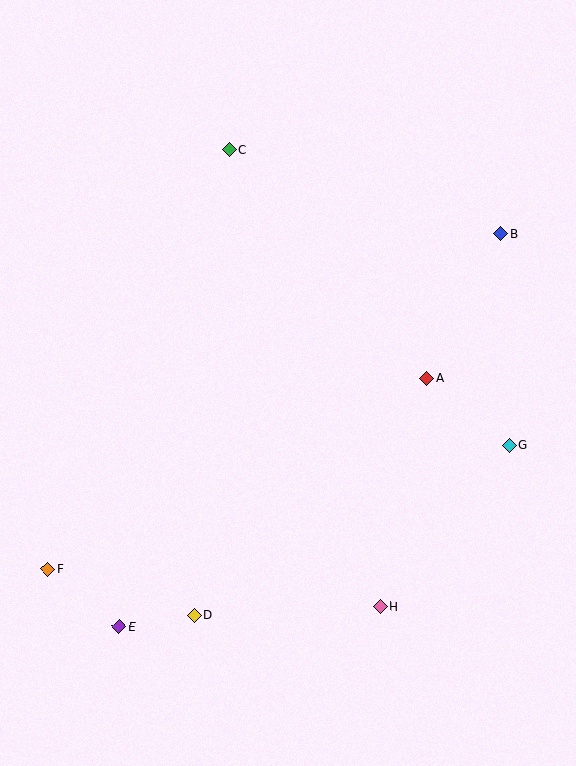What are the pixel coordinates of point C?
Point C is at (229, 150).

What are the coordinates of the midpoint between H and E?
The midpoint between H and E is at (250, 616).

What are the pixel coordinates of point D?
Point D is at (194, 615).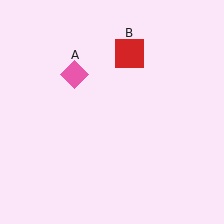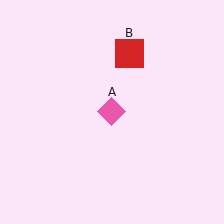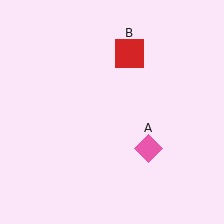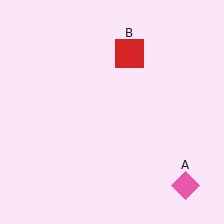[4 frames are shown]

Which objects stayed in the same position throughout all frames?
Red square (object B) remained stationary.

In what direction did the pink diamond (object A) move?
The pink diamond (object A) moved down and to the right.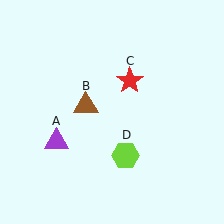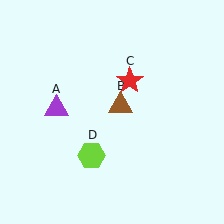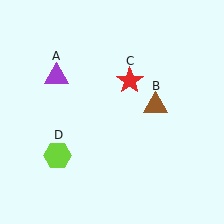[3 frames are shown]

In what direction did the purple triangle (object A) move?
The purple triangle (object A) moved up.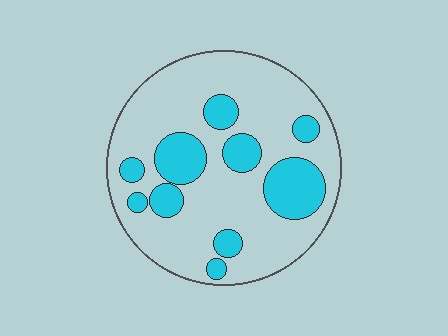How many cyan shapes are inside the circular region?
10.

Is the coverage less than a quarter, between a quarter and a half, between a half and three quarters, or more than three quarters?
Between a quarter and a half.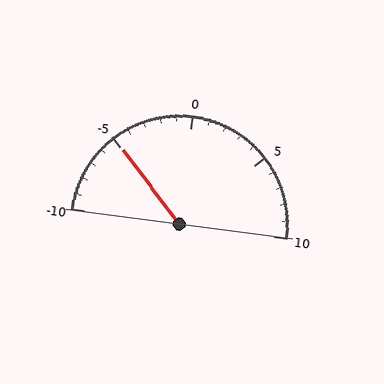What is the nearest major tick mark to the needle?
The nearest major tick mark is -5.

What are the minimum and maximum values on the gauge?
The gauge ranges from -10 to 10.